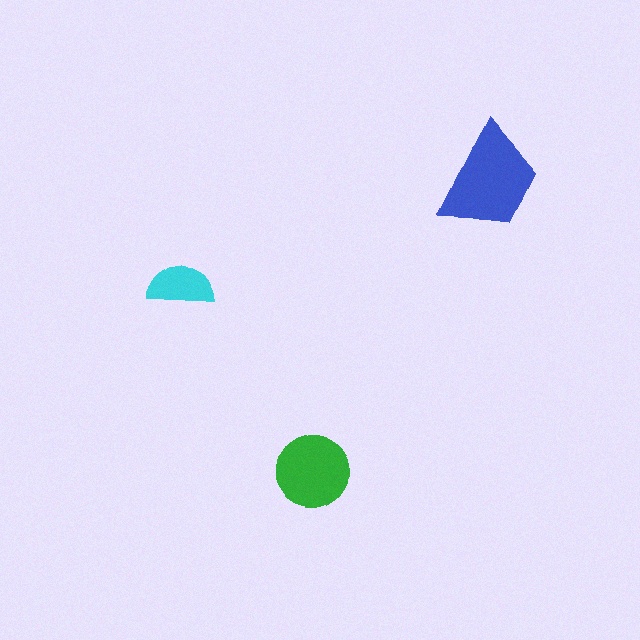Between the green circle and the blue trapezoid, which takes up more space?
The blue trapezoid.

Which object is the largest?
The blue trapezoid.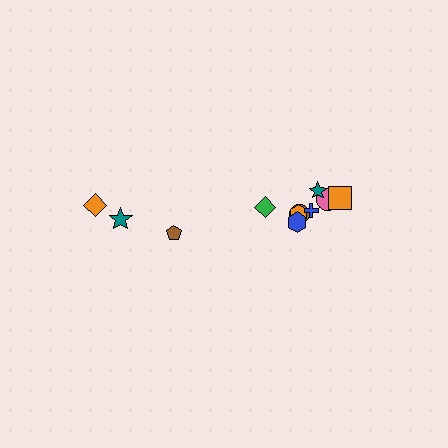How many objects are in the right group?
There are 8 objects.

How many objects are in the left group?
There are 3 objects.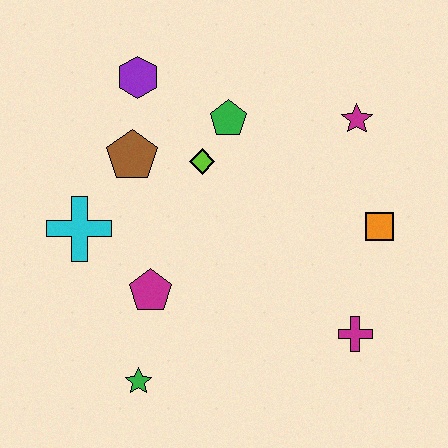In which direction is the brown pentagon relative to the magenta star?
The brown pentagon is to the left of the magenta star.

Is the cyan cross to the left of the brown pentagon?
Yes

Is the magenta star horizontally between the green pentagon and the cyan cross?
No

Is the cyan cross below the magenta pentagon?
No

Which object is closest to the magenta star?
The orange square is closest to the magenta star.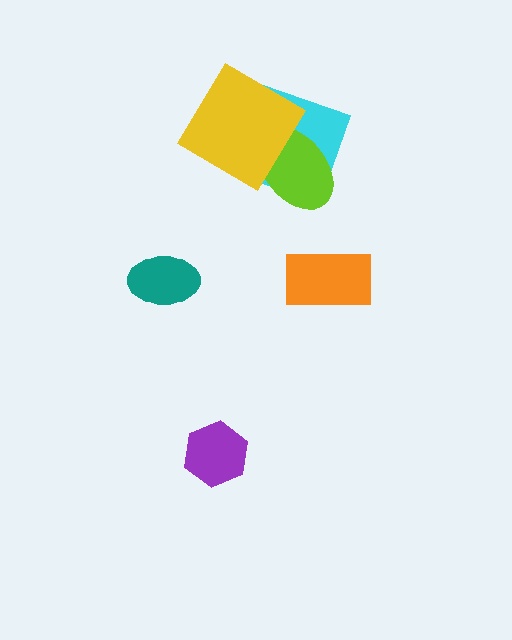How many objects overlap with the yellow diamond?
2 objects overlap with the yellow diamond.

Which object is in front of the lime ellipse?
The yellow diamond is in front of the lime ellipse.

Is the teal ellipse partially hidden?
No, no other shape covers it.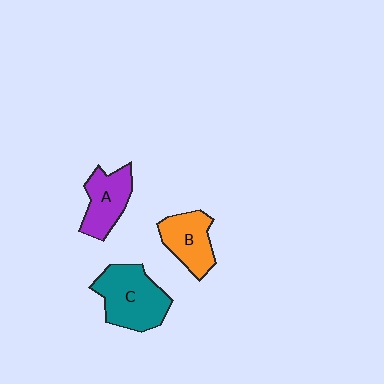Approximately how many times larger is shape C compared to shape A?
Approximately 1.4 times.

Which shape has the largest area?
Shape C (teal).